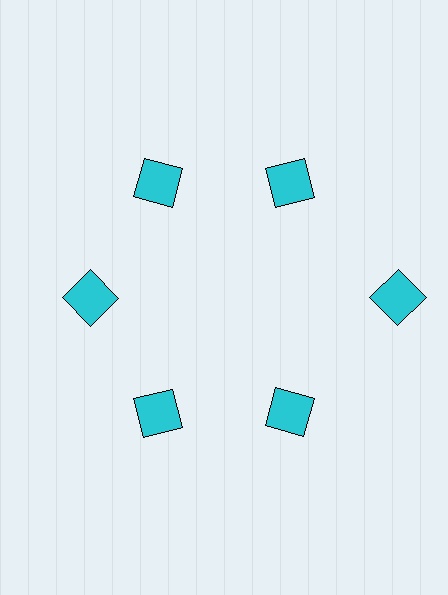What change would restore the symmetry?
The symmetry would be restored by moving it inward, back onto the ring so that all 6 squares sit at equal angles and equal distance from the center.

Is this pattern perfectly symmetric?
No. The 6 cyan squares are arranged in a ring, but one element near the 3 o'clock position is pushed outward from the center, breaking the 6-fold rotational symmetry.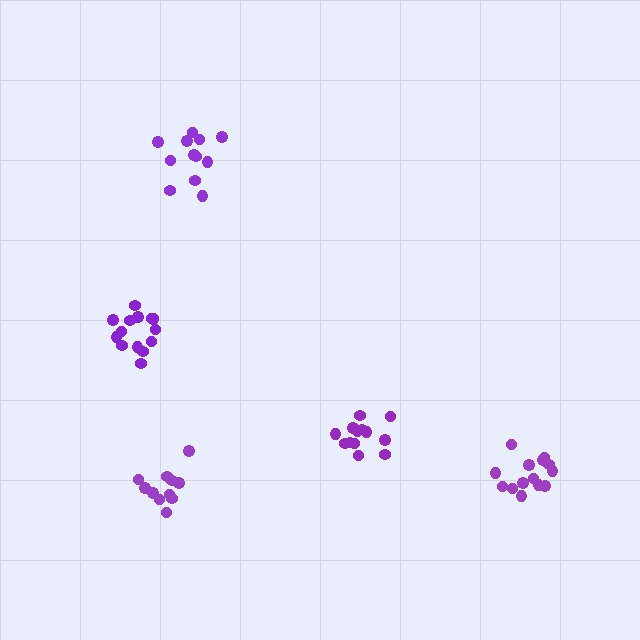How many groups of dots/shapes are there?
There are 5 groups.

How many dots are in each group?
Group 1: 12 dots, Group 2: 13 dots, Group 3: 15 dots, Group 4: 15 dots, Group 5: 11 dots (66 total).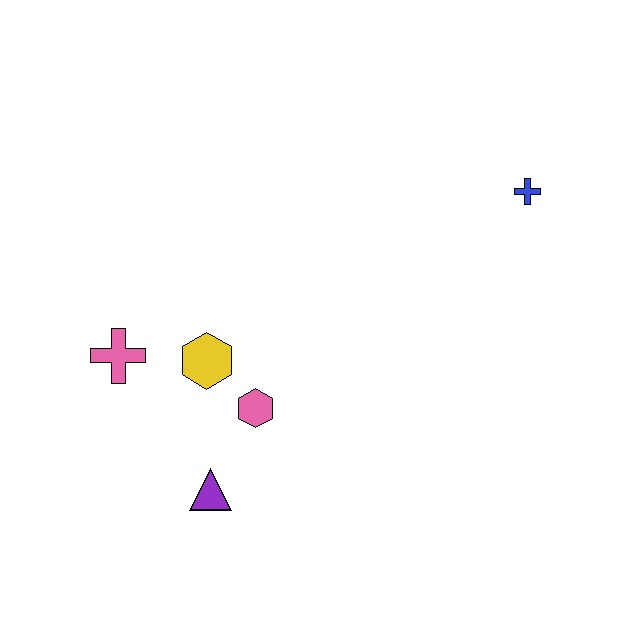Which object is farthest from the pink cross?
The blue cross is farthest from the pink cross.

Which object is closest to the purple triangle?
The pink hexagon is closest to the purple triangle.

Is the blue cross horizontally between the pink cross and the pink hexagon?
No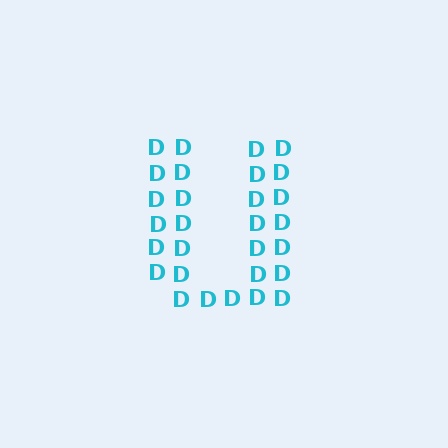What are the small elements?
The small elements are letter D's.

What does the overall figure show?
The overall figure shows the letter U.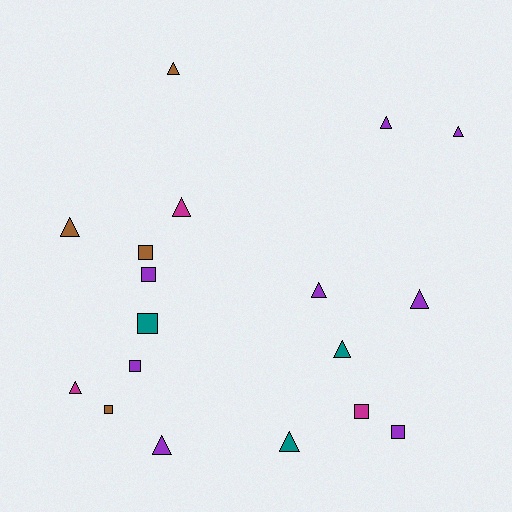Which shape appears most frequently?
Triangle, with 11 objects.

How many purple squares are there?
There are 3 purple squares.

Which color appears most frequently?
Purple, with 8 objects.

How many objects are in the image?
There are 18 objects.